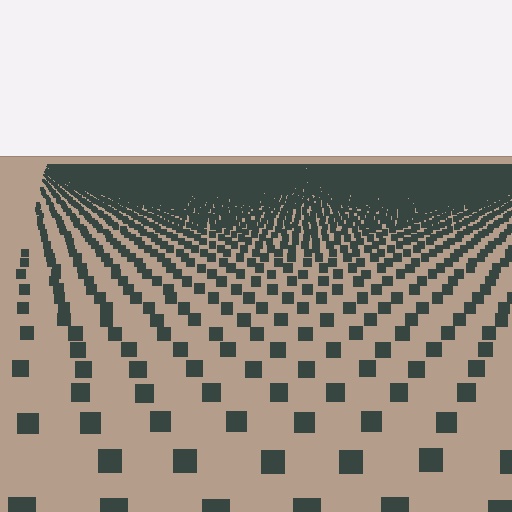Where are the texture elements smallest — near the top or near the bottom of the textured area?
Near the top.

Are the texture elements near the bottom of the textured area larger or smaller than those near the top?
Larger. Near the bottom, elements are closer to the viewer and appear at a bigger on-screen size.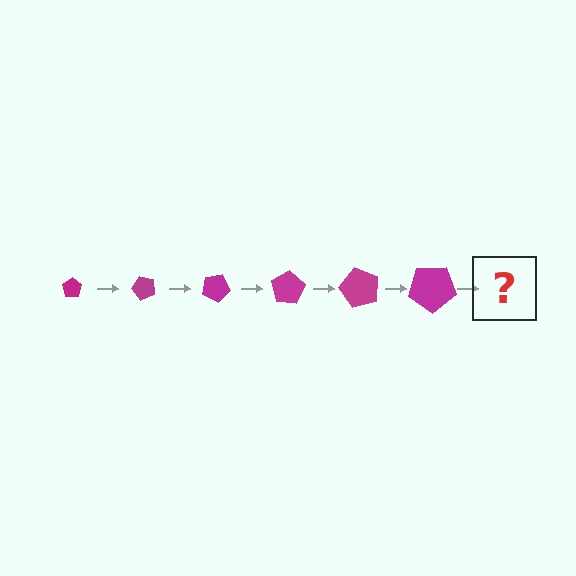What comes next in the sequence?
The next element should be a pentagon, larger than the previous one and rotated 300 degrees from the start.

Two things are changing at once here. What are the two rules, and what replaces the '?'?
The two rules are that the pentagon grows larger each step and it rotates 50 degrees each step. The '?' should be a pentagon, larger than the previous one and rotated 300 degrees from the start.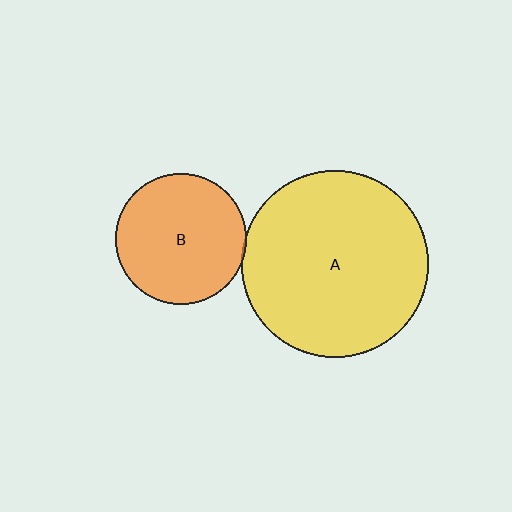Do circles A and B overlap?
Yes.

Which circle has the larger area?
Circle A (yellow).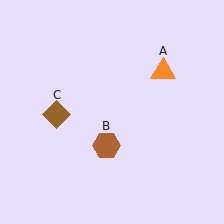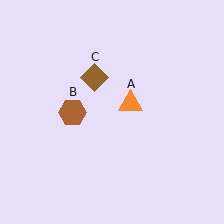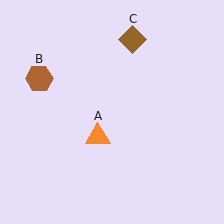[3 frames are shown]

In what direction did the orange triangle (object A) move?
The orange triangle (object A) moved down and to the left.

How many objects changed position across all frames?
3 objects changed position: orange triangle (object A), brown hexagon (object B), brown diamond (object C).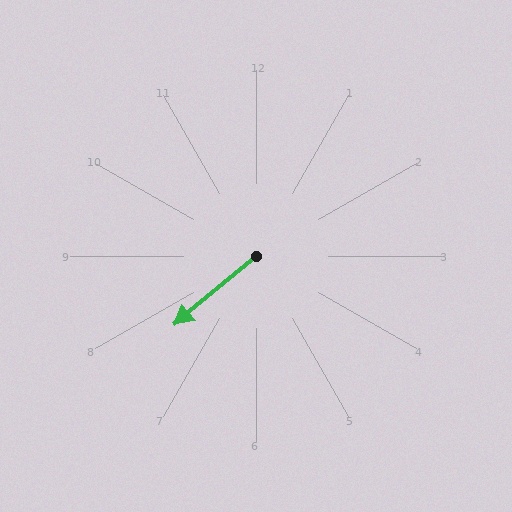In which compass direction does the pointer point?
Southwest.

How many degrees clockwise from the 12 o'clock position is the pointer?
Approximately 230 degrees.